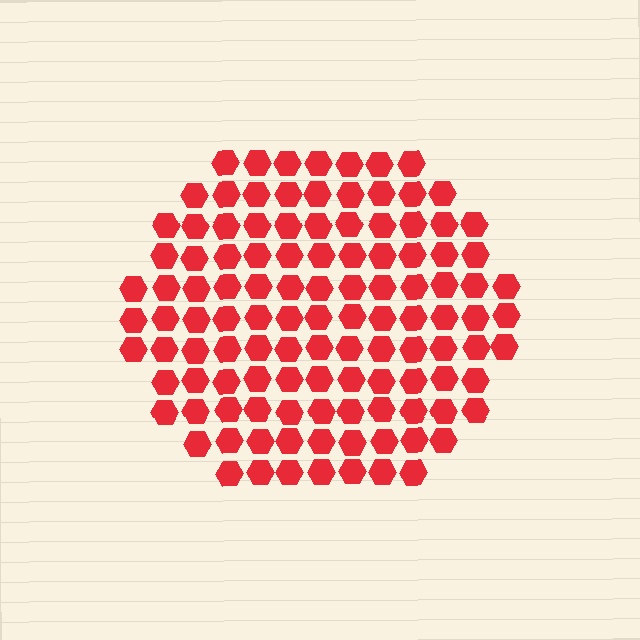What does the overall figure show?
The overall figure shows a hexagon.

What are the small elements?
The small elements are hexagons.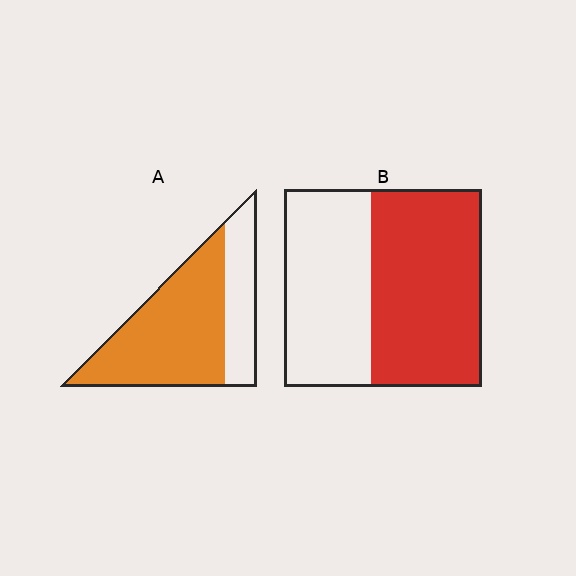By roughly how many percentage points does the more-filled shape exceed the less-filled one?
By roughly 15 percentage points (A over B).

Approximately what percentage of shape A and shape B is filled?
A is approximately 70% and B is approximately 55%.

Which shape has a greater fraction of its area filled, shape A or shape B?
Shape A.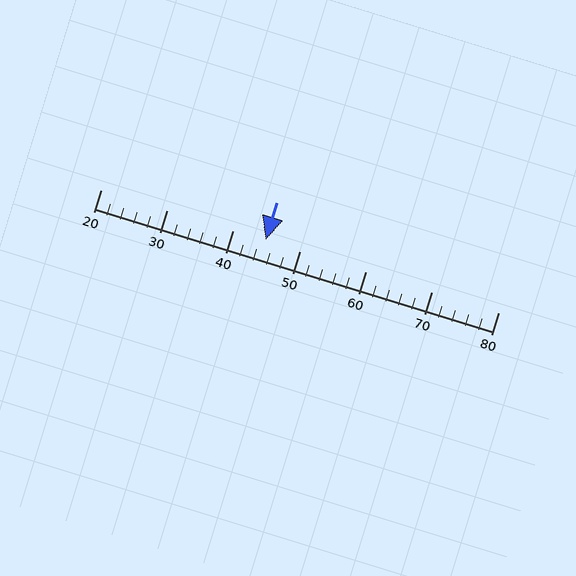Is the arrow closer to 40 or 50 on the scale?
The arrow is closer to 40.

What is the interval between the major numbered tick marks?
The major tick marks are spaced 10 units apart.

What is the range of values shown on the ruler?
The ruler shows values from 20 to 80.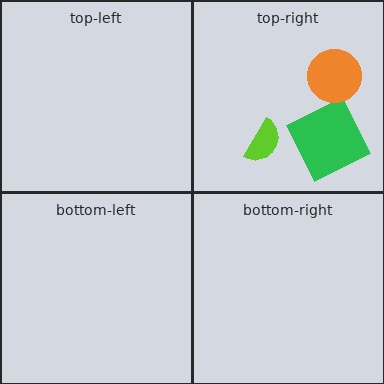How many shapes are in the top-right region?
3.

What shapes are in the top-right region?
The green square, the lime semicircle, the orange circle.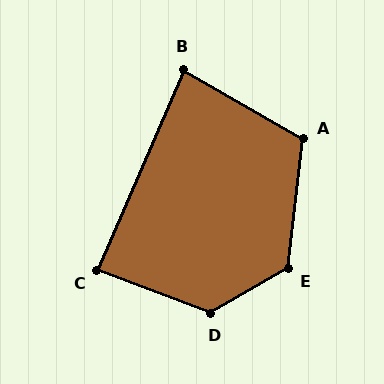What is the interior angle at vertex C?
Approximately 88 degrees (approximately right).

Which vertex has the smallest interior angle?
B, at approximately 83 degrees.